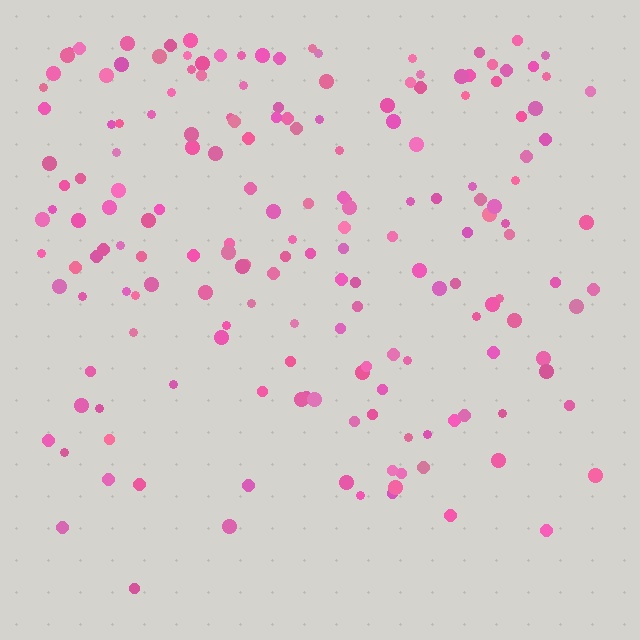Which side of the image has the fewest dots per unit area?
The bottom.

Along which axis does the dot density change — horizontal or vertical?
Vertical.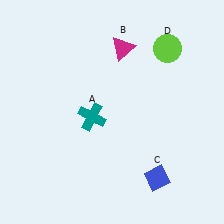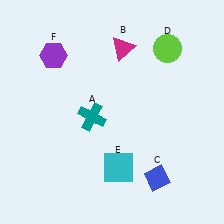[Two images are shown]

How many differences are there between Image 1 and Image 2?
There are 2 differences between the two images.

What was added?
A cyan square (E), a purple hexagon (F) were added in Image 2.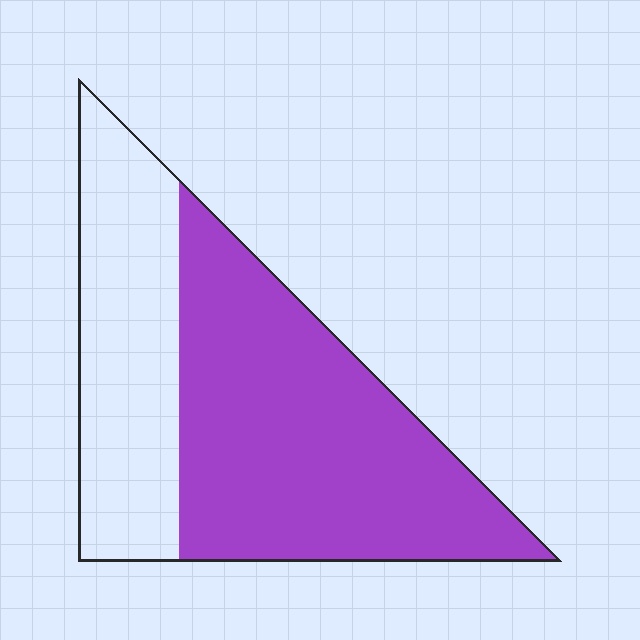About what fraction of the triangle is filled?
About five eighths (5/8).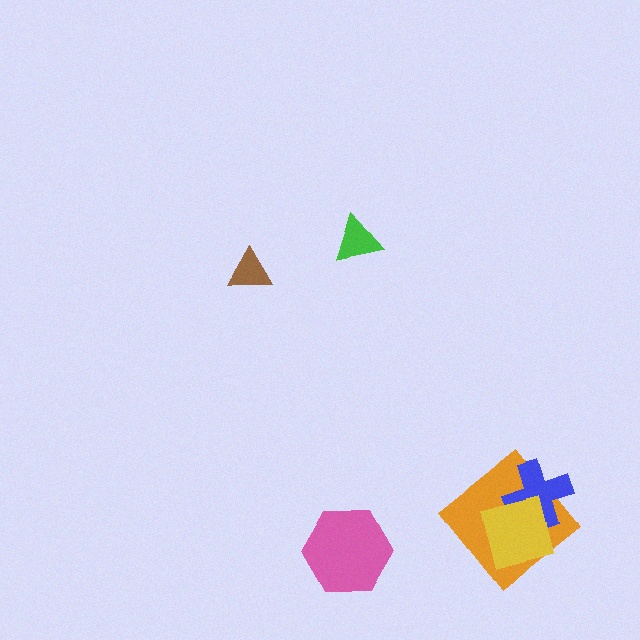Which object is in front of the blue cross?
The yellow square is in front of the blue cross.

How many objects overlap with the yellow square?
2 objects overlap with the yellow square.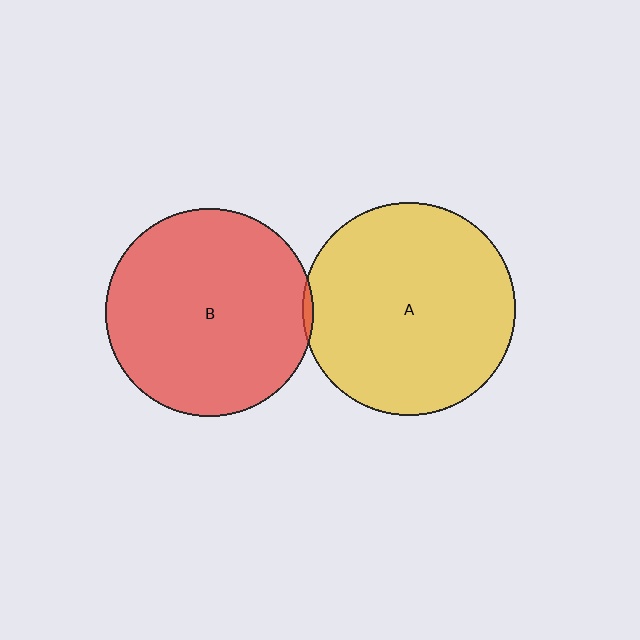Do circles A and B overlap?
Yes.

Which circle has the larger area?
Circle A (yellow).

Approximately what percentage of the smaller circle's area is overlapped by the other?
Approximately 5%.